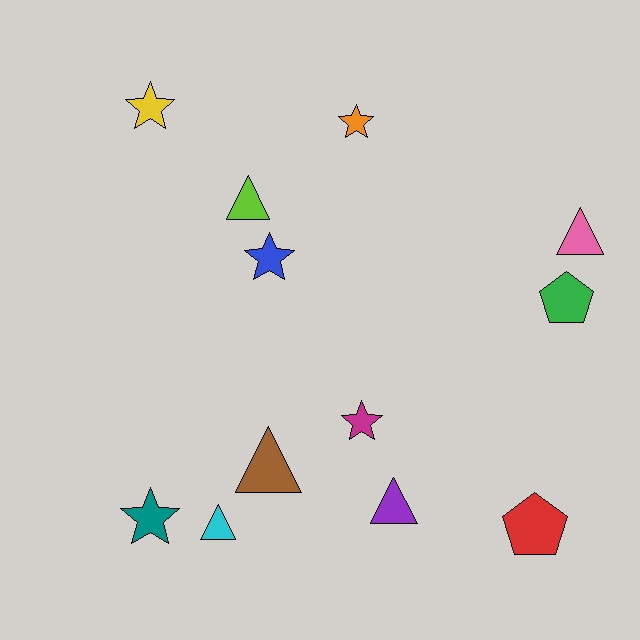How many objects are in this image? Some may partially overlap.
There are 12 objects.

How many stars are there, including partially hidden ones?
There are 5 stars.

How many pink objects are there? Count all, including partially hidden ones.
There is 1 pink object.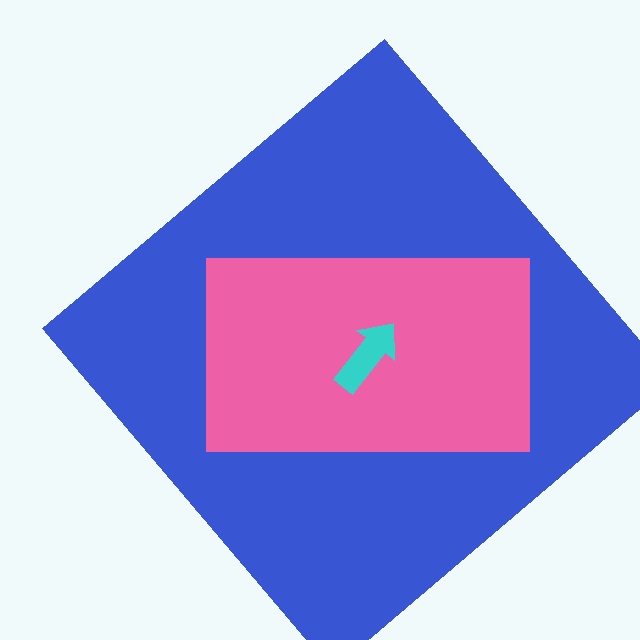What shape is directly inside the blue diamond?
The pink rectangle.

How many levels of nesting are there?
3.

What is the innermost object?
The cyan arrow.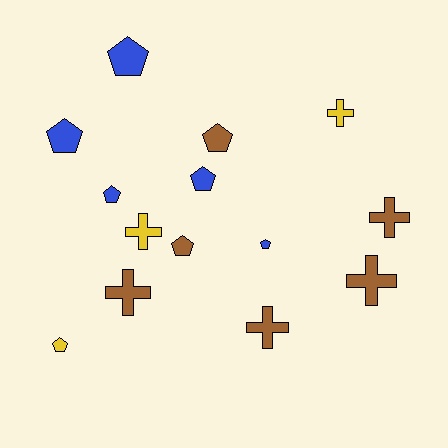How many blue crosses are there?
There are no blue crosses.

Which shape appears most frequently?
Pentagon, with 8 objects.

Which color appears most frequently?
Brown, with 6 objects.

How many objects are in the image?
There are 14 objects.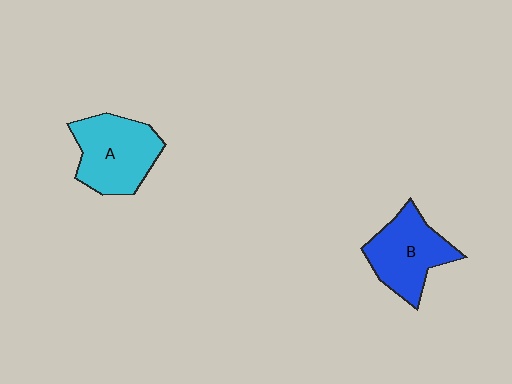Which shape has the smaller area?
Shape B (blue).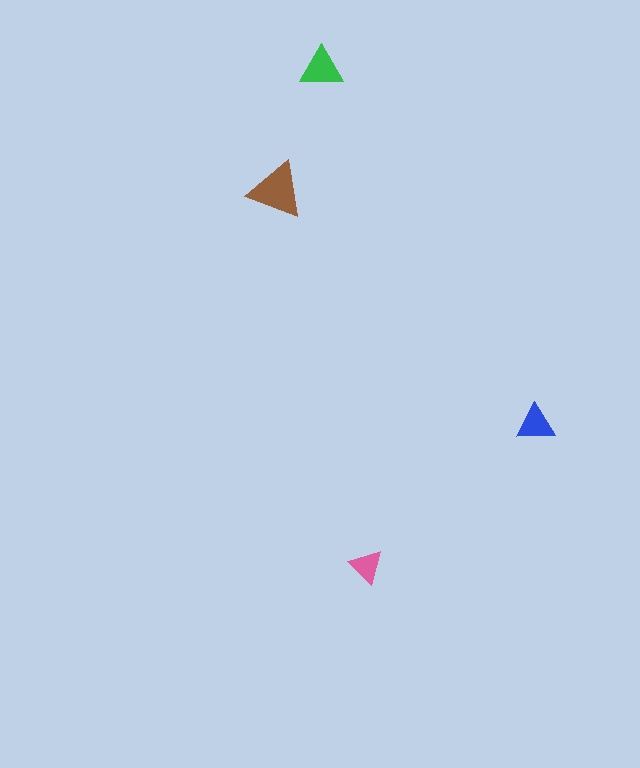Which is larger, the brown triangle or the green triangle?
The brown one.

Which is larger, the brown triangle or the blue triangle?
The brown one.